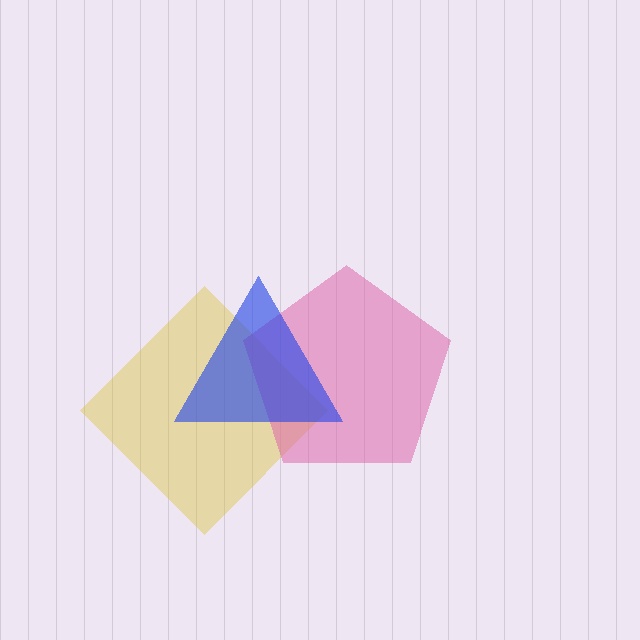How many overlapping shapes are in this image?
There are 3 overlapping shapes in the image.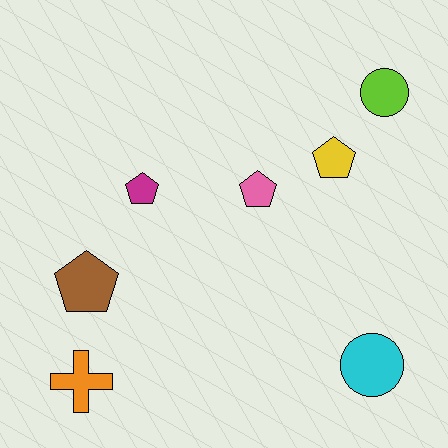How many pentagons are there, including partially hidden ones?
There are 4 pentagons.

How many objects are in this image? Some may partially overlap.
There are 7 objects.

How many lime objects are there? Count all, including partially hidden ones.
There is 1 lime object.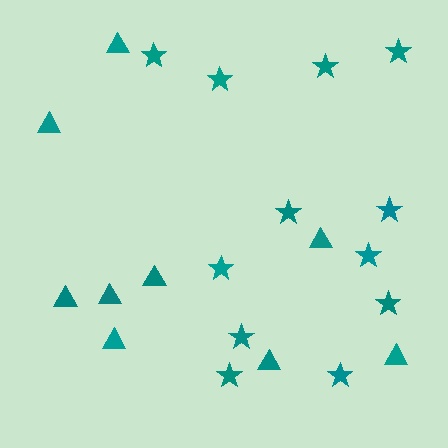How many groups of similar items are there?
There are 2 groups: one group of triangles (9) and one group of stars (12).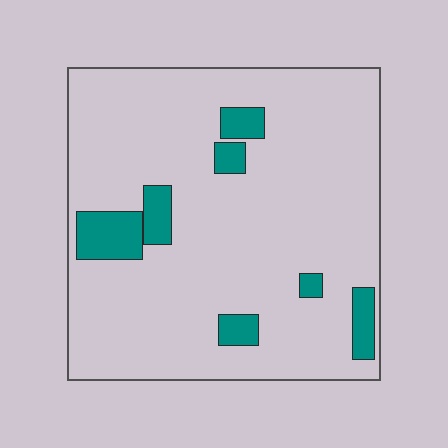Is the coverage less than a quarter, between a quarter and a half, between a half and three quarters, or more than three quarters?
Less than a quarter.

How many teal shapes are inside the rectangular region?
7.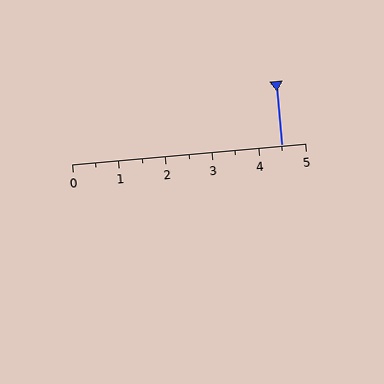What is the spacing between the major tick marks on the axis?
The major ticks are spaced 1 apart.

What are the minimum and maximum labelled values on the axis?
The axis runs from 0 to 5.